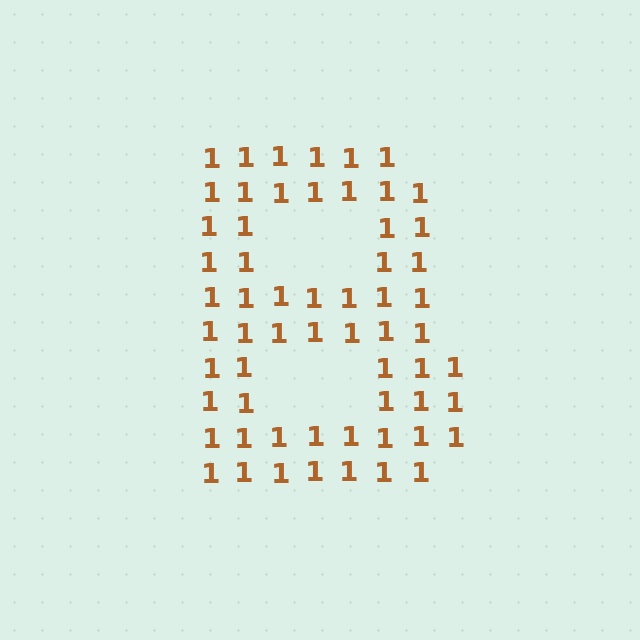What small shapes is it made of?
It is made of small digit 1's.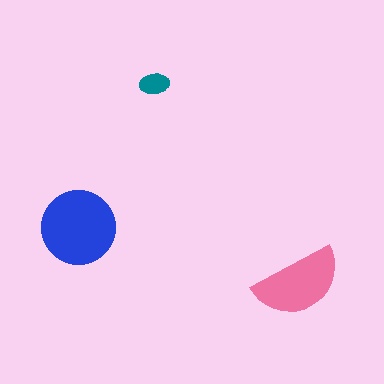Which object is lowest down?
The pink semicircle is bottommost.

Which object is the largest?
The blue circle.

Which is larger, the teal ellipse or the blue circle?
The blue circle.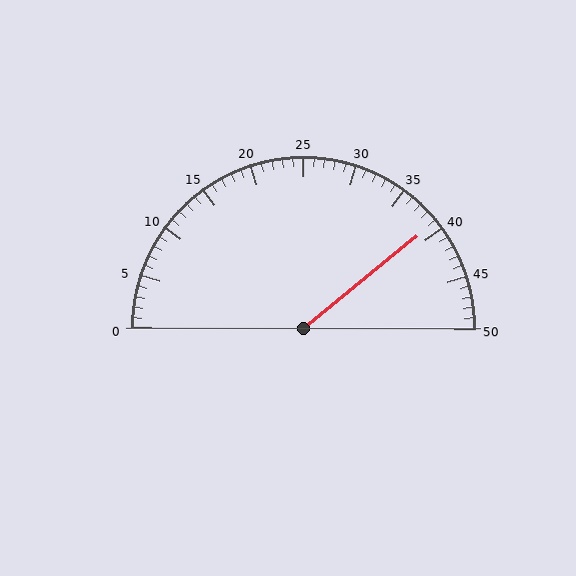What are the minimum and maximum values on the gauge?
The gauge ranges from 0 to 50.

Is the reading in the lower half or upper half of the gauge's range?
The reading is in the upper half of the range (0 to 50).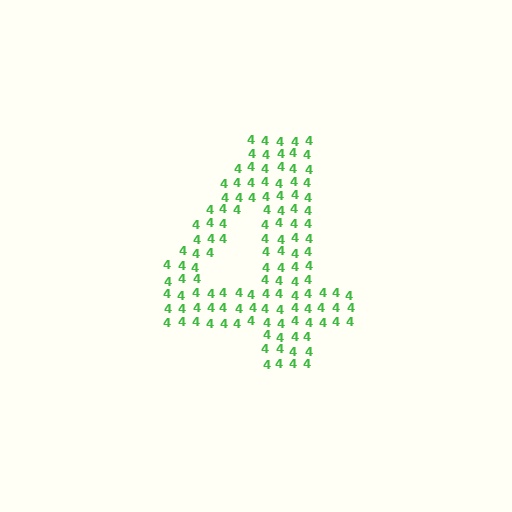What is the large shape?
The large shape is the digit 4.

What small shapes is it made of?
It is made of small digit 4's.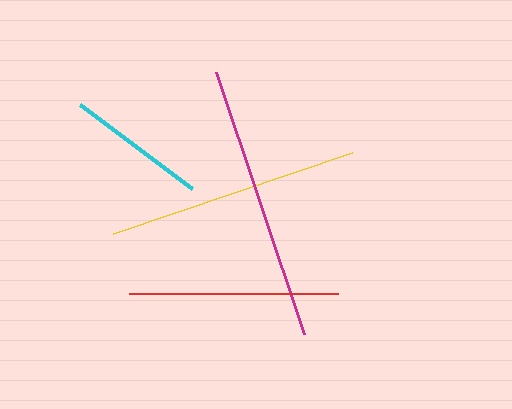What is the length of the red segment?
The red segment is approximately 209 pixels long.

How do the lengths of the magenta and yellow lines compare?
The magenta and yellow lines are approximately the same length.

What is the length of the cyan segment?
The cyan segment is approximately 140 pixels long.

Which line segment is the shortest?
The cyan line is the shortest at approximately 140 pixels.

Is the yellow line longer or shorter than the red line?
The yellow line is longer than the red line.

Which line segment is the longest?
The magenta line is the longest at approximately 276 pixels.